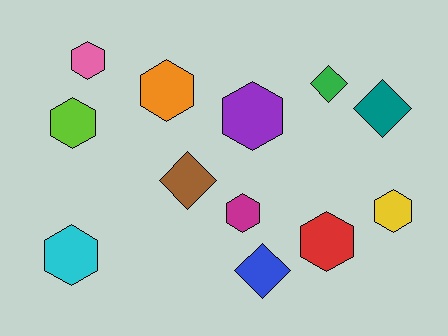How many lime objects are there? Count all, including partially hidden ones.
There is 1 lime object.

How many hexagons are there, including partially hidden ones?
There are 8 hexagons.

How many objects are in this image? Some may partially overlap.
There are 12 objects.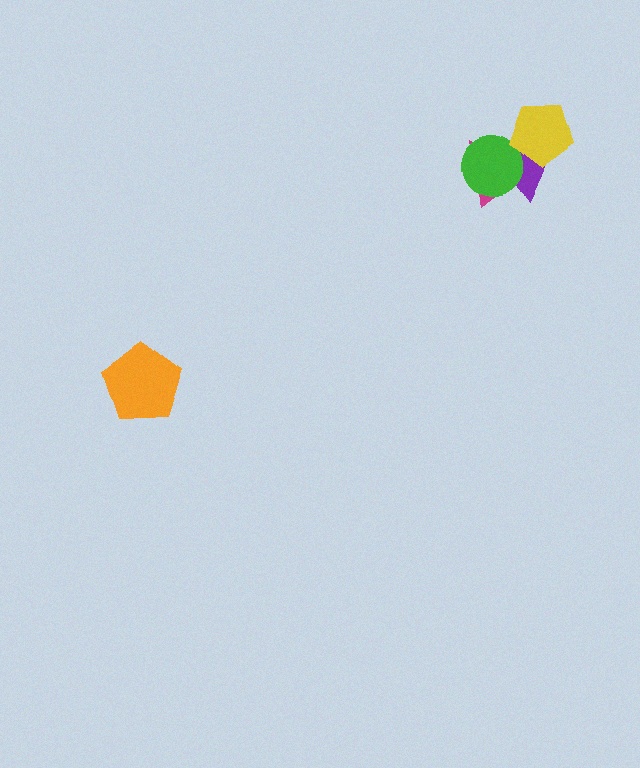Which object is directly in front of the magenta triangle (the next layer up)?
The purple triangle is directly in front of the magenta triangle.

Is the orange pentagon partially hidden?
No, no other shape covers it.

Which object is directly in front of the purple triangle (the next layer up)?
The green circle is directly in front of the purple triangle.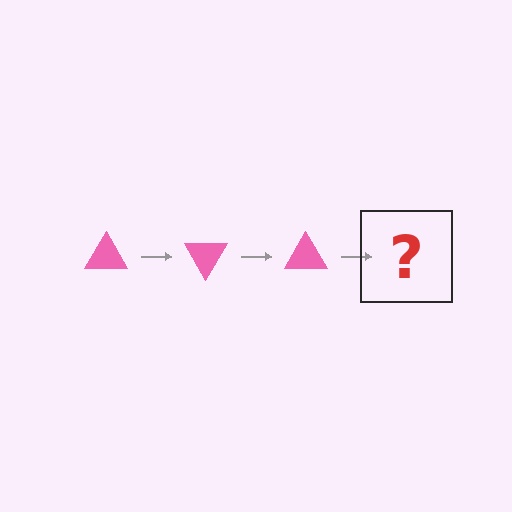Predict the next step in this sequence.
The next step is a pink triangle rotated 180 degrees.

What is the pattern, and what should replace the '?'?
The pattern is that the triangle rotates 60 degrees each step. The '?' should be a pink triangle rotated 180 degrees.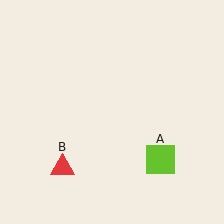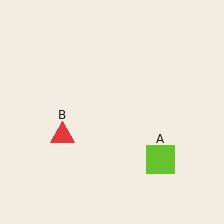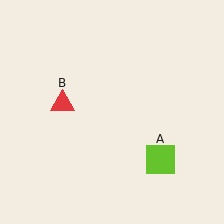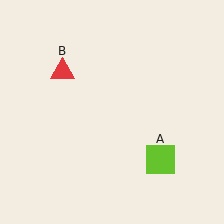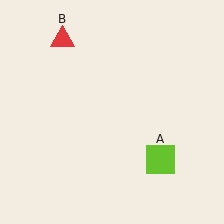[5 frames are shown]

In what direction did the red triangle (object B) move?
The red triangle (object B) moved up.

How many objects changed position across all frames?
1 object changed position: red triangle (object B).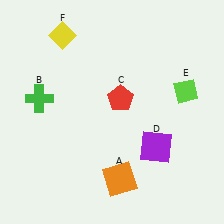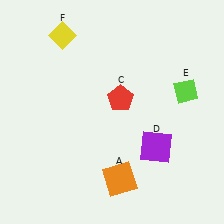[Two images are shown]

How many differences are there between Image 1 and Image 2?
There is 1 difference between the two images.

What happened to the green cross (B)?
The green cross (B) was removed in Image 2. It was in the top-left area of Image 1.